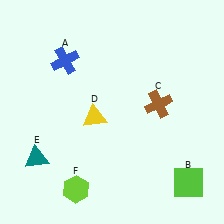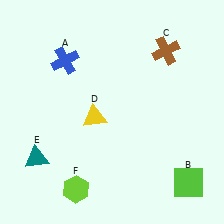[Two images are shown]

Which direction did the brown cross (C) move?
The brown cross (C) moved up.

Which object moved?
The brown cross (C) moved up.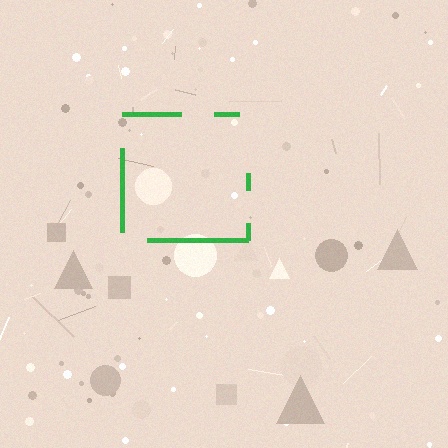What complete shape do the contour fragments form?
The contour fragments form a square.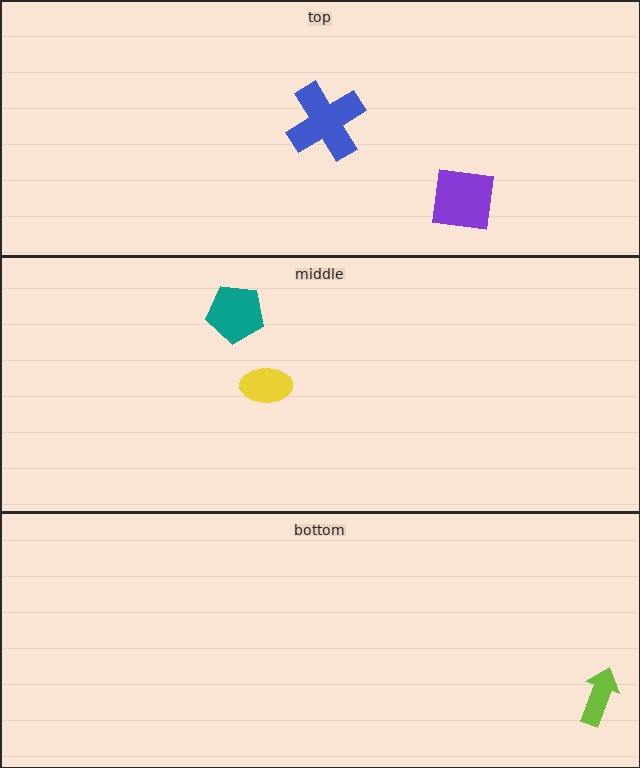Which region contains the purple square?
The top region.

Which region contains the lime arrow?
The bottom region.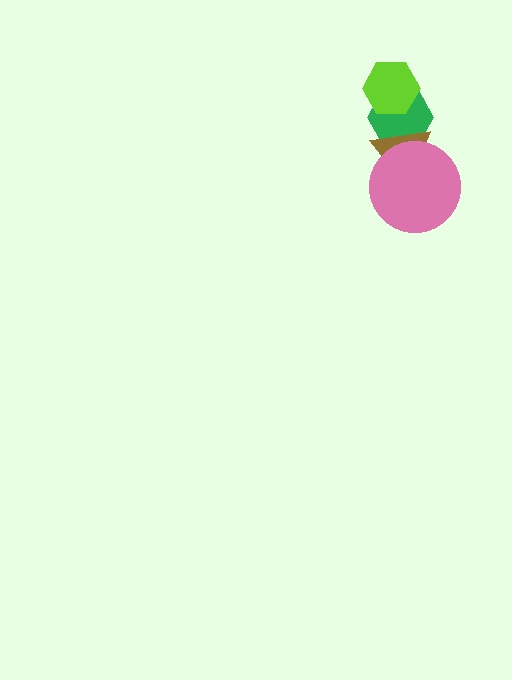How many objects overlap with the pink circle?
1 object overlaps with the pink circle.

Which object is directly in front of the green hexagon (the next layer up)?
The brown triangle is directly in front of the green hexagon.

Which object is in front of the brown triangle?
The pink circle is in front of the brown triangle.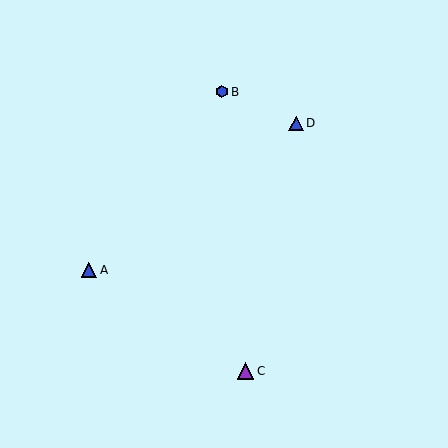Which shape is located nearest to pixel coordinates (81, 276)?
The blue triangle (labeled A) at (89, 270) is nearest to that location.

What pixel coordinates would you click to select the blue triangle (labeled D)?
Click at (296, 123) to select the blue triangle D.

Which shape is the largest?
The purple triangle (labeled C) is the largest.